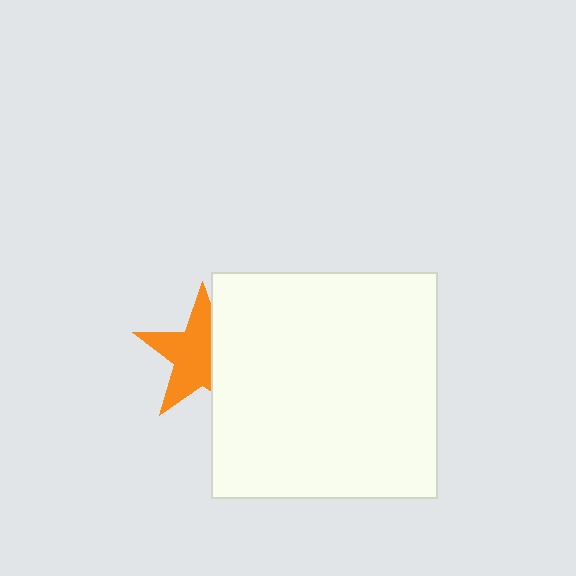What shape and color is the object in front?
The object in front is a white square.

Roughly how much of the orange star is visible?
About half of it is visible (roughly 62%).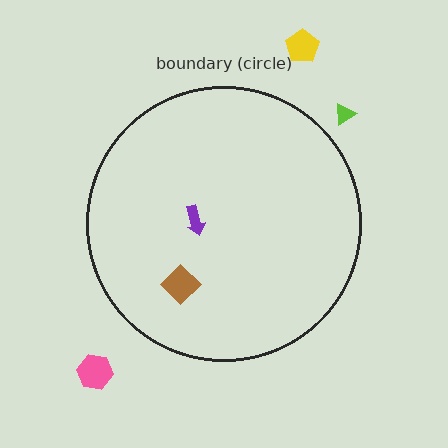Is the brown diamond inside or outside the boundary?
Inside.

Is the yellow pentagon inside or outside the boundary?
Outside.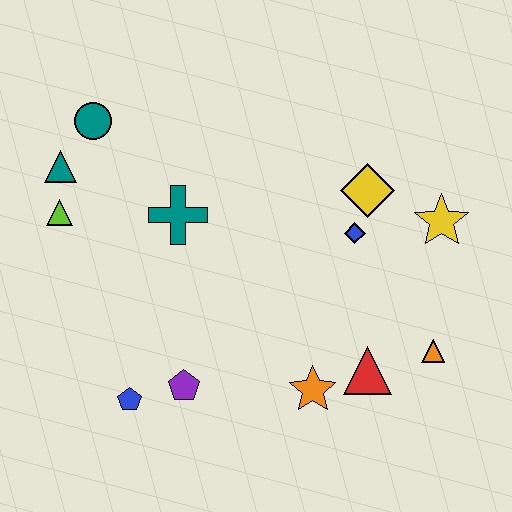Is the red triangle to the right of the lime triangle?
Yes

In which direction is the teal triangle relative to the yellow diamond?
The teal triangle is to the left of the yellow diamond.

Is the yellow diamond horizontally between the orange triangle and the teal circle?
Yes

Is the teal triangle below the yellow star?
No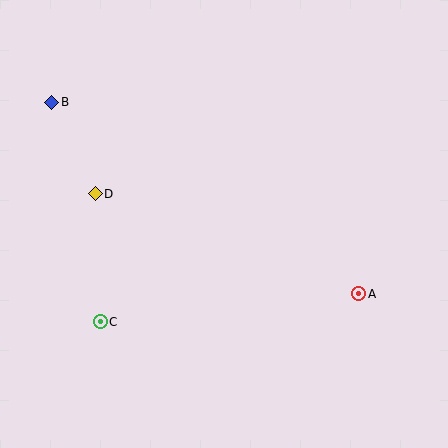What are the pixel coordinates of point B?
Point B is at (52, 102).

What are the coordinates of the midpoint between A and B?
The midpoint between A and B is at (205, 198).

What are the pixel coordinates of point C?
Point C is at (100, 322).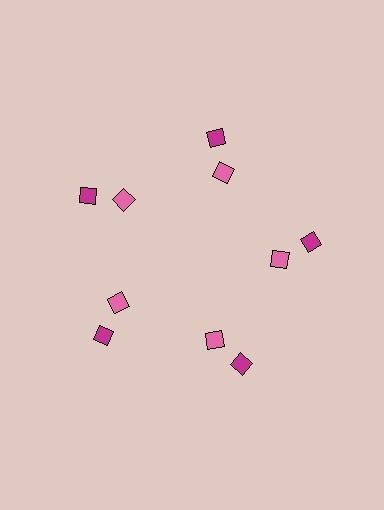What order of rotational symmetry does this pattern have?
This pattern has 5-fold rotational symmetry.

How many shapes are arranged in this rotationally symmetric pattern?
There are 10 shapes, arranged in 5 groups of 2.